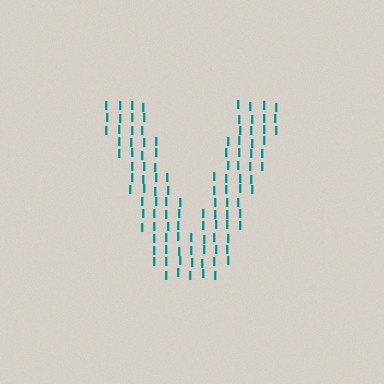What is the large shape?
The large shape is the letter V.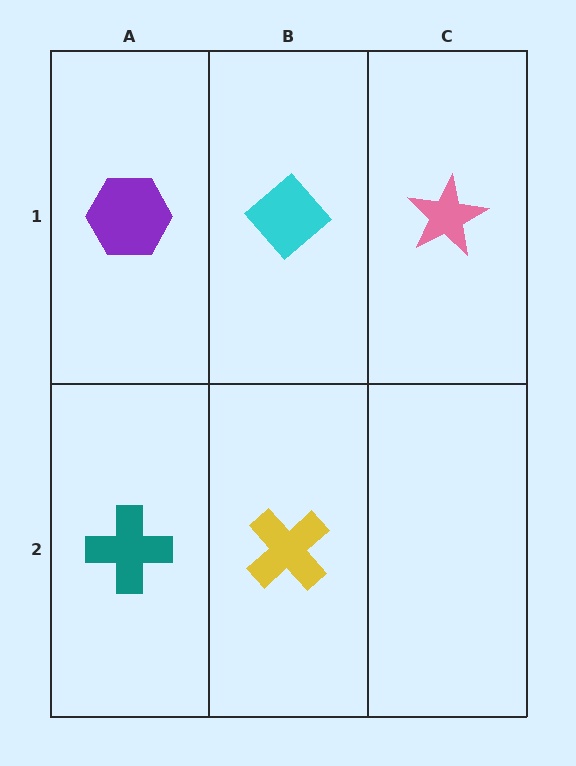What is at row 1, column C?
A pink star.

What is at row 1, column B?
A cyan diamond.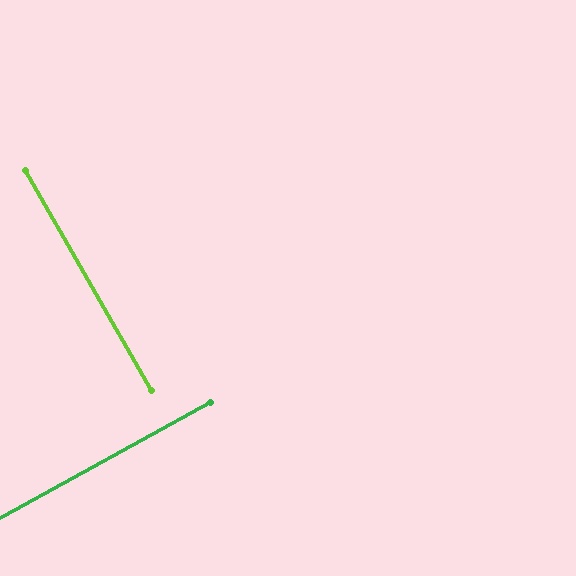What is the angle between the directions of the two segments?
Approximately 89 degrees.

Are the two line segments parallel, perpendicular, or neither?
Perpendicular — they meet at approximately 89°.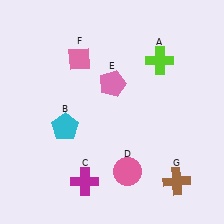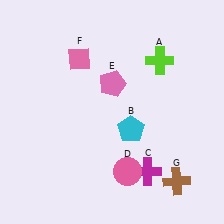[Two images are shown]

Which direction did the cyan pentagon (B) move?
The cyan pentagon (B) moved right.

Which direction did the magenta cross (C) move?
The magenta cross (C) moved right.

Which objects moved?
The objects that moved are: the cyan pentagon (B), the magenta cross (C).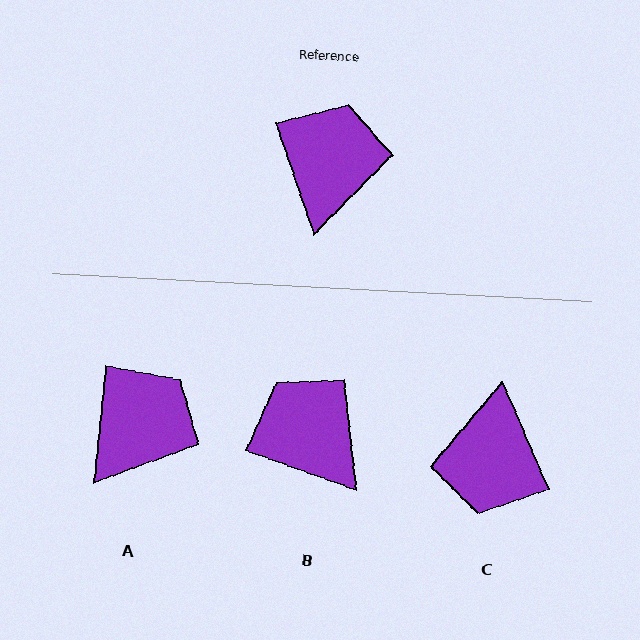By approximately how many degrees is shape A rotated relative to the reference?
Approximately 25 degrees clockwise.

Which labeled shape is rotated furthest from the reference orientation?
C, about 175 degrees away.